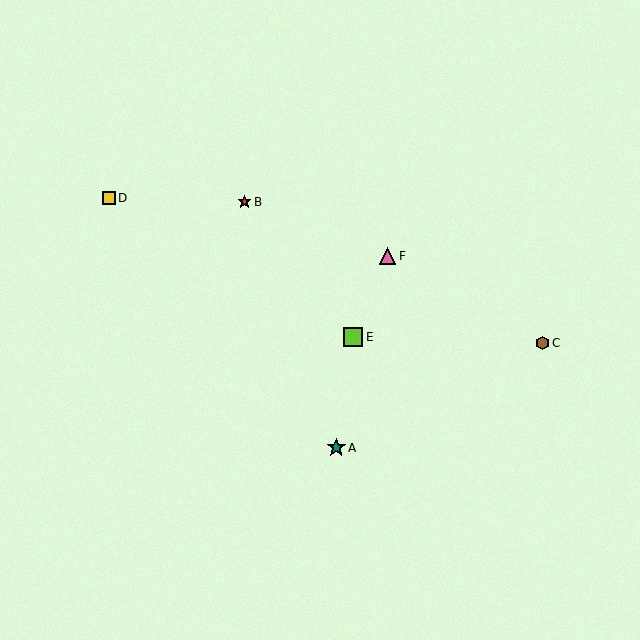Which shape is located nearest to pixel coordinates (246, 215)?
The red star (labeled B) at (245, 202) is nearest to that location.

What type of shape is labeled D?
Shape D is a yellow square.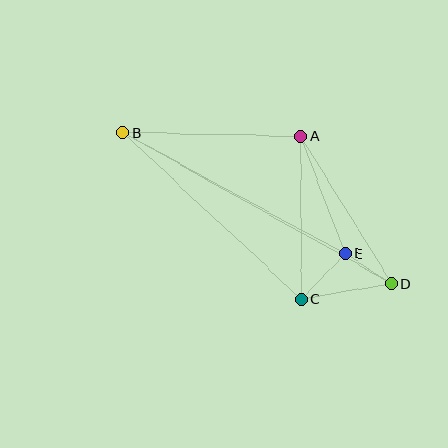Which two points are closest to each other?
Points D and E are closest to each other.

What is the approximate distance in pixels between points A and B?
The distance between A and B is approximately 178 pixels.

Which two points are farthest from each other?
Points B and D are farthest from each other.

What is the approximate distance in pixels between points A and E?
The distance between A and E is approximately 126 pixels.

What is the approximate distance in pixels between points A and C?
The distance between A and C is approximately 163 pixels.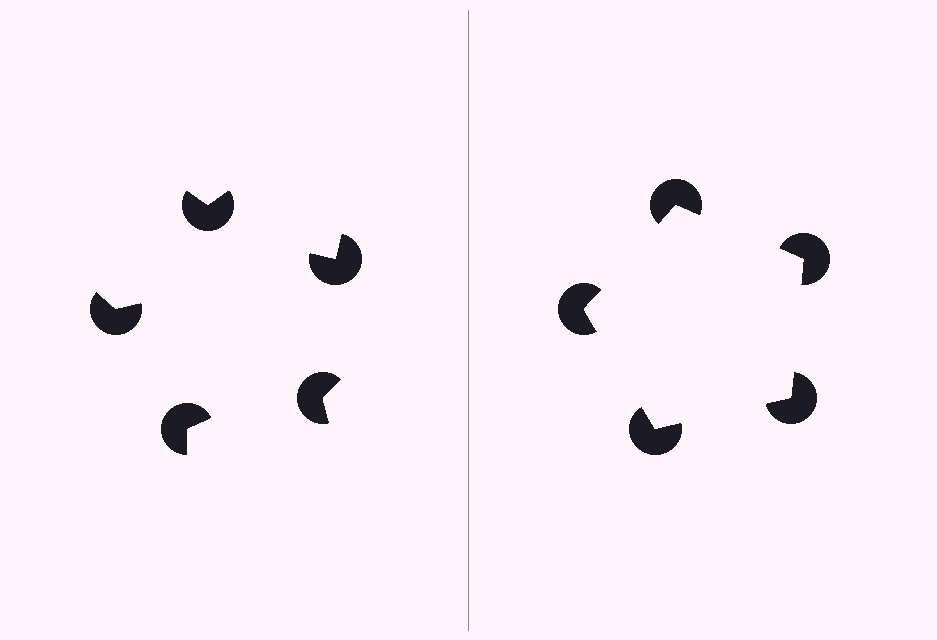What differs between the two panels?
The pac-man discs are positioned identically on both sides; only the wedge orientations differ. On the right they align to a pentagon; on the left they are misaligned.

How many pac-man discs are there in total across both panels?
10 — 5 on each side.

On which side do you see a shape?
An illusory pentagon appears on the right side. On the left side the wedge cuts are rotated, so no coherent shape forms.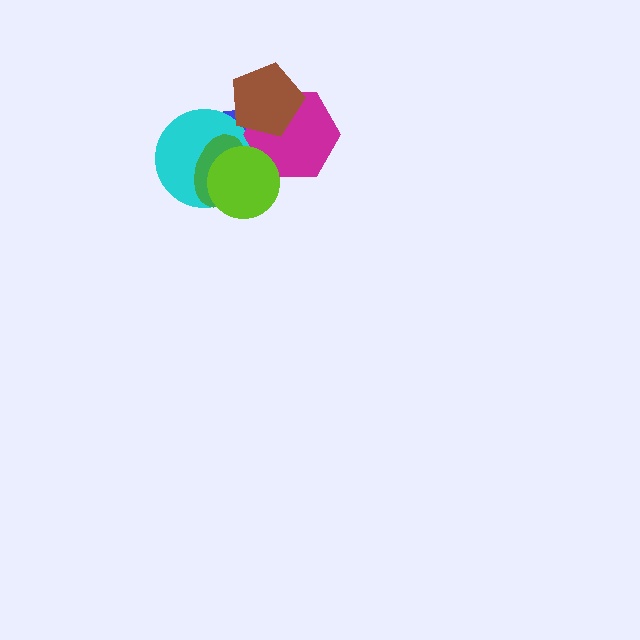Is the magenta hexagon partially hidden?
Yes, it is partially covered by another shape.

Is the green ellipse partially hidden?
Yes, it is partially covered by another shape.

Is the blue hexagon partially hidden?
Yes, it is partially covered by another shape.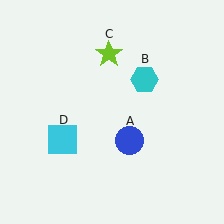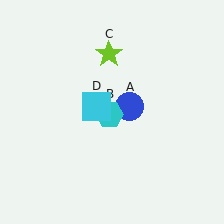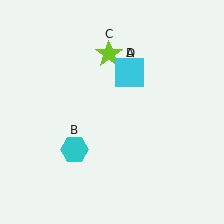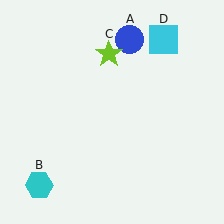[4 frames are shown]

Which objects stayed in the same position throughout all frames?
Lime star (object C) remained stationary.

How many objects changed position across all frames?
3 objects changed position: blue circle (object A), cyan hexagon (object B), cyan square (object D).